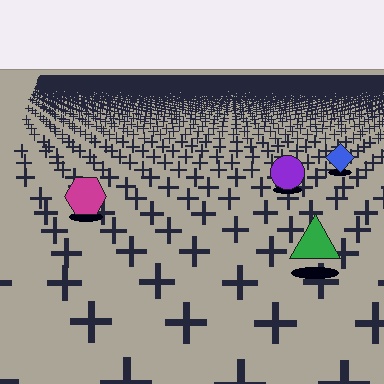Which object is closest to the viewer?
The green triangle is closest. The texture marks near it are larger and more spread out.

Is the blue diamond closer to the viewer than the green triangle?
No. The green triangle is closer — you can tell from the texture gradient: the ground texture is coarser near it.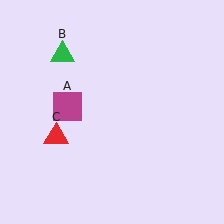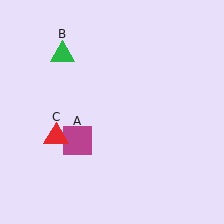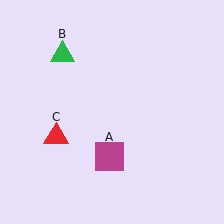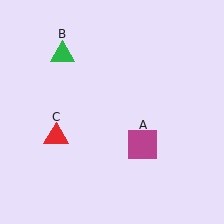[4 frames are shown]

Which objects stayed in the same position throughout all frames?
Green triangle (object B) and red triangle (object C) remained stationary.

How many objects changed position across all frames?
1 object changed position: magenta square (object A).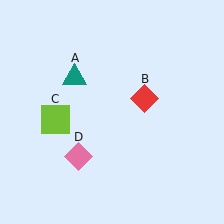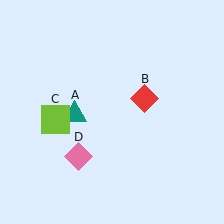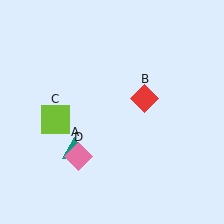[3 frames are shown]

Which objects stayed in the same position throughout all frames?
Red diamond (object B) and lime square (object C) and pink diamond (object D) remained stationary.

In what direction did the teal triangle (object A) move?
The teal triangle (object A) moved down.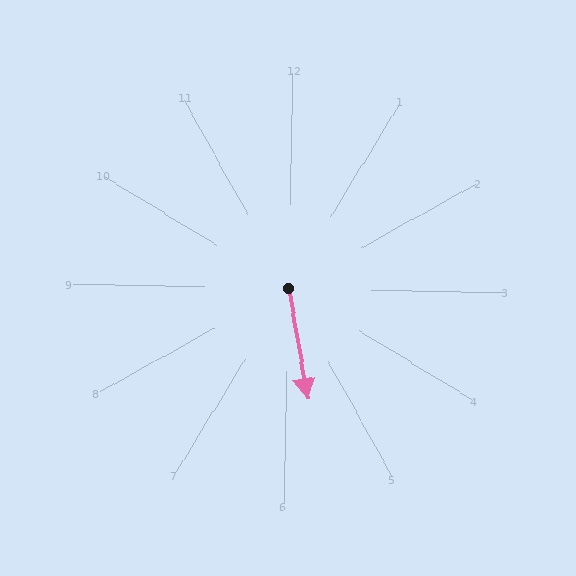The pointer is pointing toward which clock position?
Roughly 6 o'clock.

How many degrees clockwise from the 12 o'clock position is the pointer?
Approximately 169 degrees.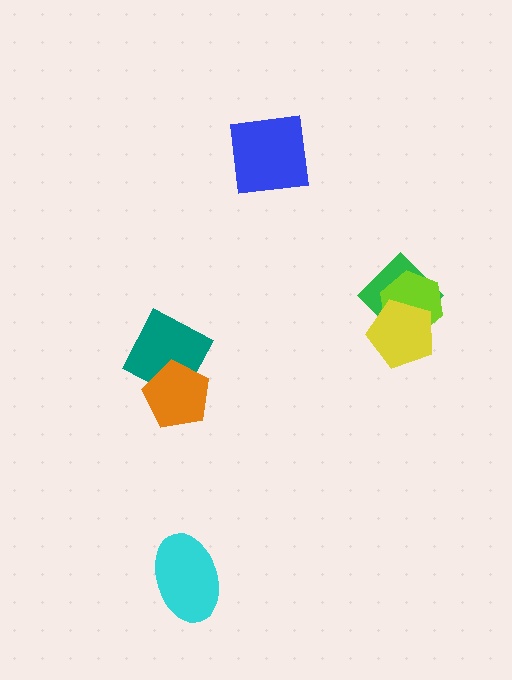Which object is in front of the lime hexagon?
The yellow pentagon is in front of the lime hexagon.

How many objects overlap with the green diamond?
2 objects overlap with the green diamond.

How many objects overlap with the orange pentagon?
1 object overlaps with the orange pentagon.